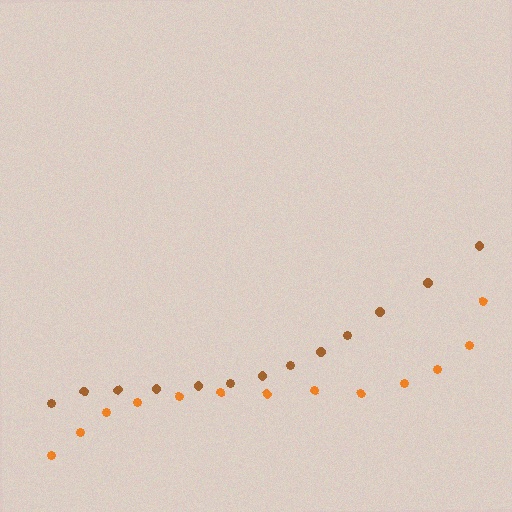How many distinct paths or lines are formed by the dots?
There are 2 distinct paths.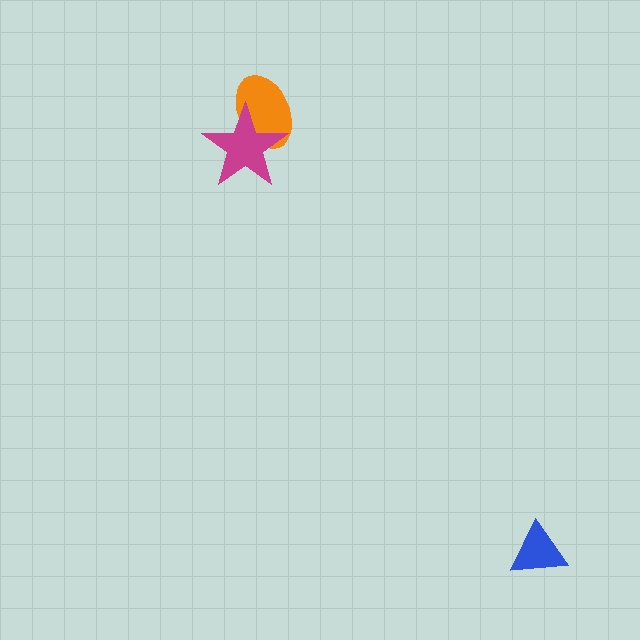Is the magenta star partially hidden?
No, no other shape covers it.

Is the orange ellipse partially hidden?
Yes, it is partially covered by another shape.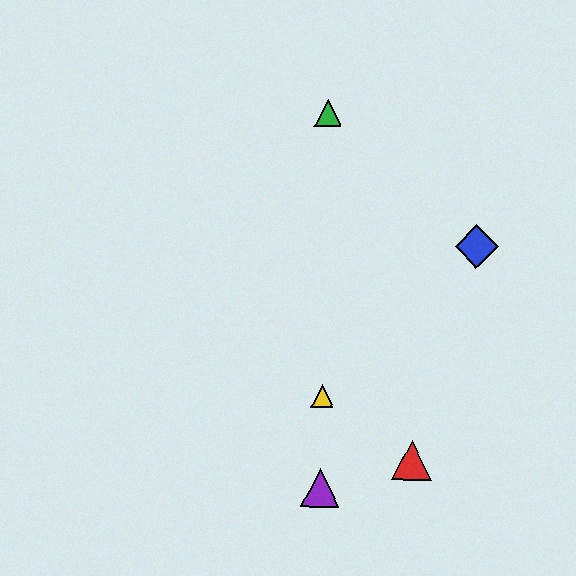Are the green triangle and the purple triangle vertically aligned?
Yes, both are at x≈328.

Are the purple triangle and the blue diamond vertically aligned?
No, the purple triangle is at x≈320 and the blue diamond is at x≈477.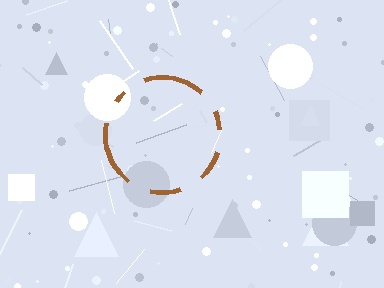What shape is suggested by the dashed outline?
The dashed outline suggests a circle.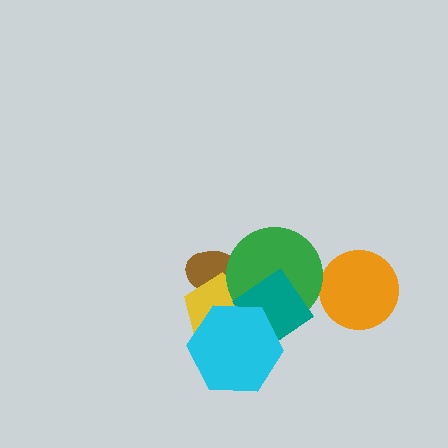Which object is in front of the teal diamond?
The cyan hexagon is in front of the teal diamond.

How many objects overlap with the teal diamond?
3 objects overlap with the teal diamond.